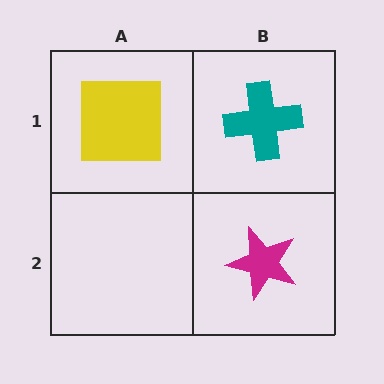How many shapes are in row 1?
2 shapes.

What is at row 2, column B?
A magenta star.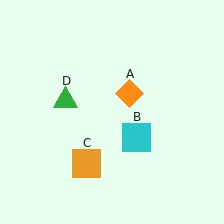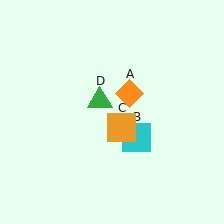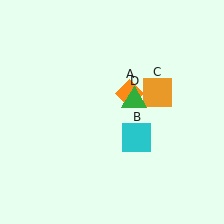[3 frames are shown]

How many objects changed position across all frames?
2 objects changed position: orange square (object C), green triangle (object D).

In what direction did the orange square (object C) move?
The orange square (object C) moved up and to the right.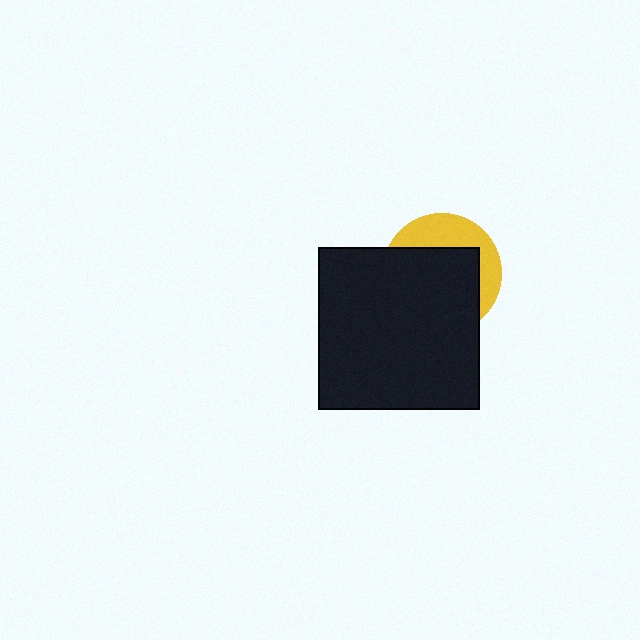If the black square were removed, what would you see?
You would see the complete yellow circle.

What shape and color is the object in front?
The object in front is a black square.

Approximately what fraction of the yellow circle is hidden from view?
Roughly 65% of the yellow circle is hidden behind the black square.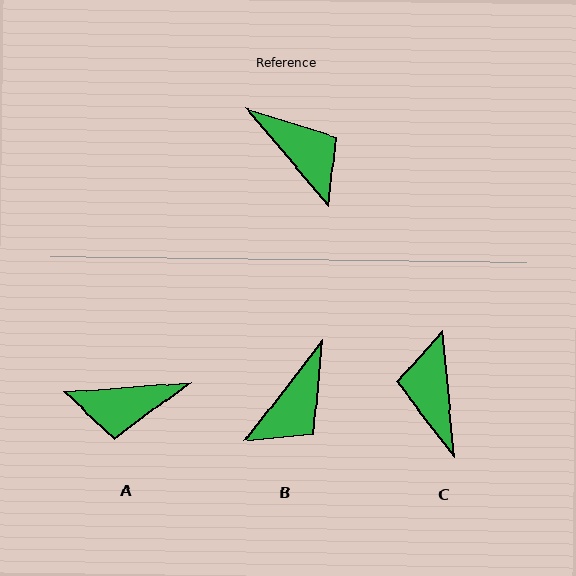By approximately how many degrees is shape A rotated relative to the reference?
Approximately 126 degrees clockwise.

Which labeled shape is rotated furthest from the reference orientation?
C, about 145 degrees away.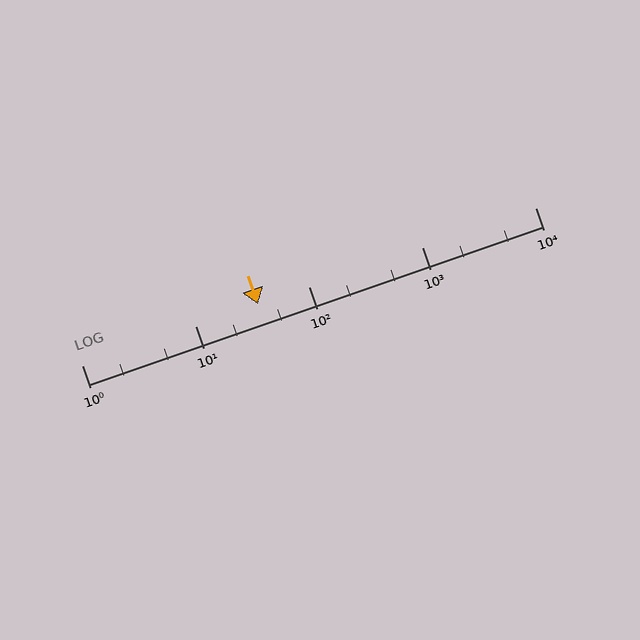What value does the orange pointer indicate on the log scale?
The pointer indicates approximately 36.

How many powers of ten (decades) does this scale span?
The scale spans 4 decades, from 1 to 10000.